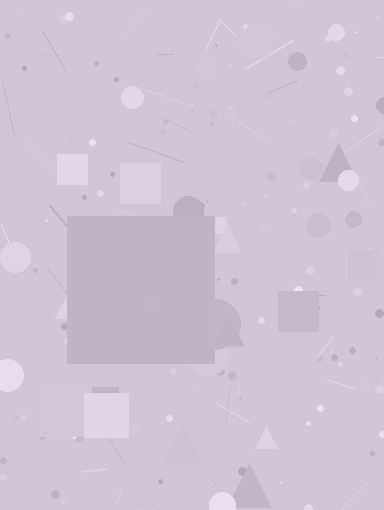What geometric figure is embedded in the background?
A square is embedded in the background.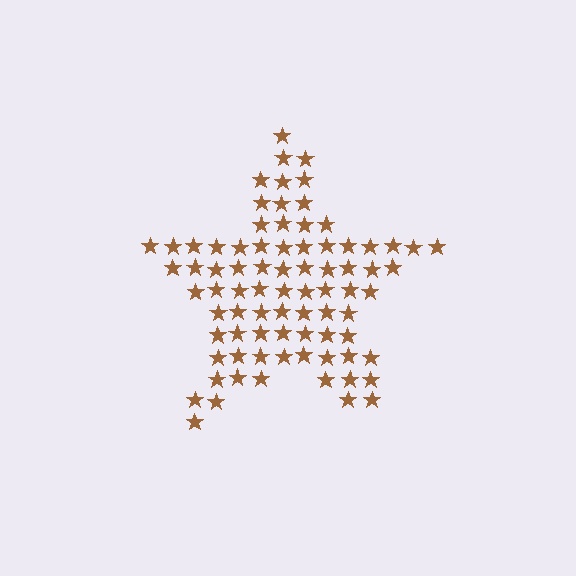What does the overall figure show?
The overall figure shows a star.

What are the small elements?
The small elements are stars.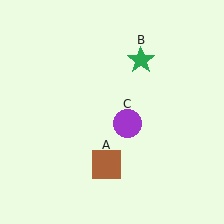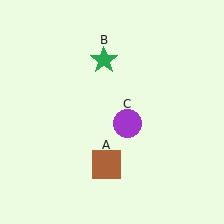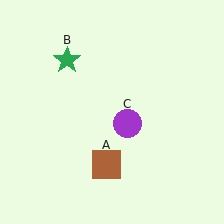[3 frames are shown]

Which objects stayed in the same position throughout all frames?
Brown square (object A) and purple circle (object C) remained stationary.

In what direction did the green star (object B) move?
The green star (object B) moved left.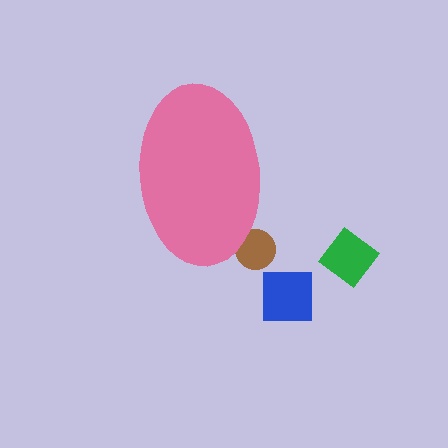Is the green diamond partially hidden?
No, the green diamond is fully visible.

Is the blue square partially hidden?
No, the blue square is fully visible.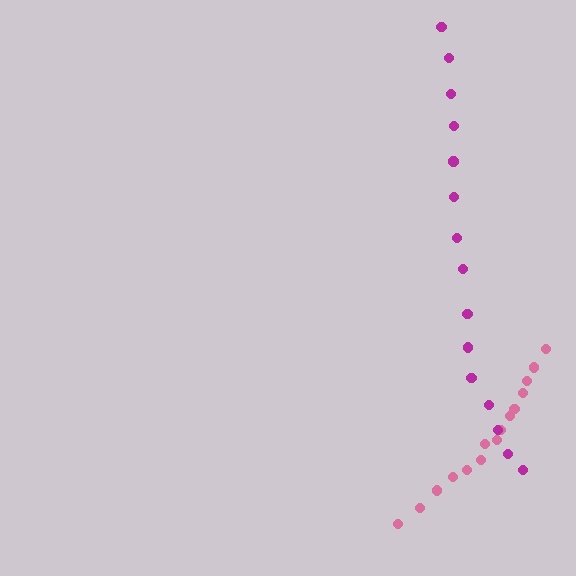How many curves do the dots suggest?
There are 2 distinct paths.